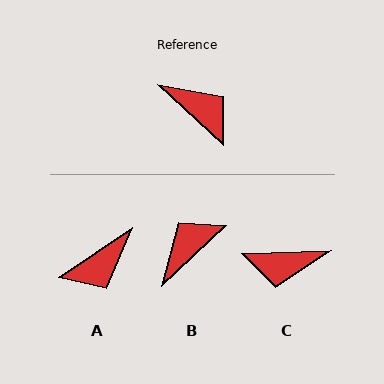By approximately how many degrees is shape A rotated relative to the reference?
Approximately 103 degrees clockwise.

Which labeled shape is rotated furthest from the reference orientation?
C, about 135 degrees away.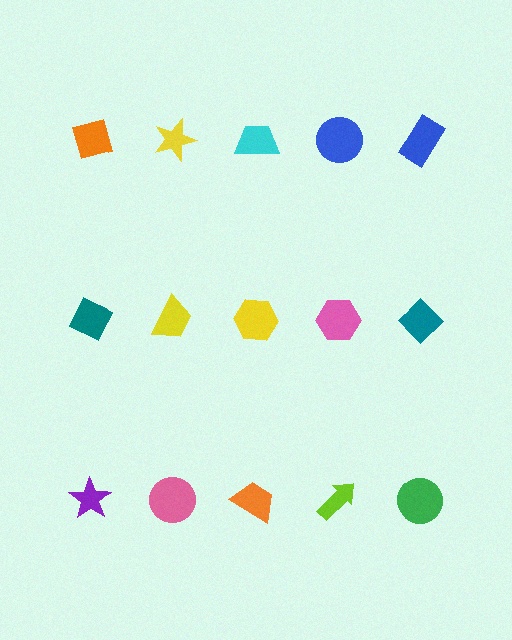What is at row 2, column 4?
A pink hexagon.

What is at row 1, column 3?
A cyan trapezoid.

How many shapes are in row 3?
5 shapes.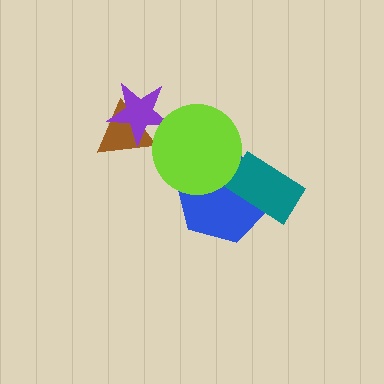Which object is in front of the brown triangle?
The purple star is in front of the brown triangle.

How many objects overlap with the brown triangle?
1 object overlaps with the brown triangle.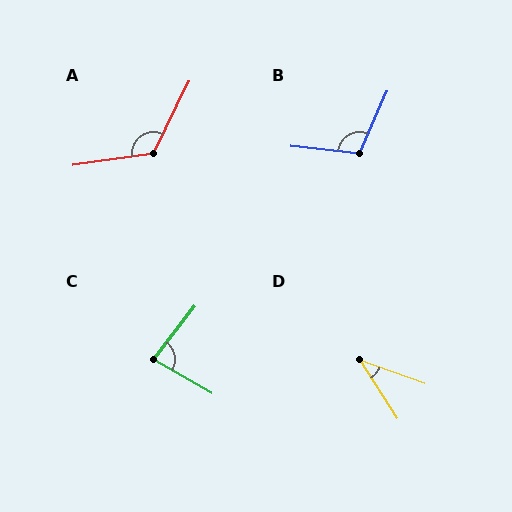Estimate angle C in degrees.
Approximately 82 degrees.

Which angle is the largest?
A, at approximately 125 degrees.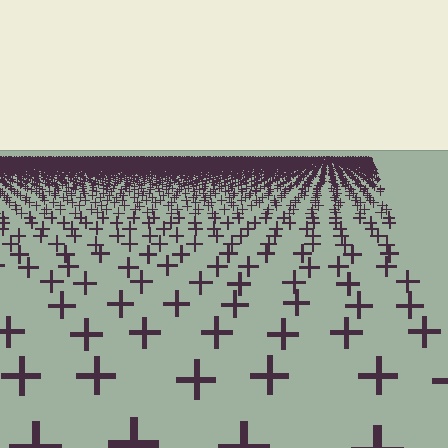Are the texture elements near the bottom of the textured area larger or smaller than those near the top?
Larger. Near the bottom, elements are closer to the viewer and appear at a bigger on-screen size.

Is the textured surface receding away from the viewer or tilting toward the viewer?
The surface is receding away from the viewer. Texture elements get smaller and denser toward the top.